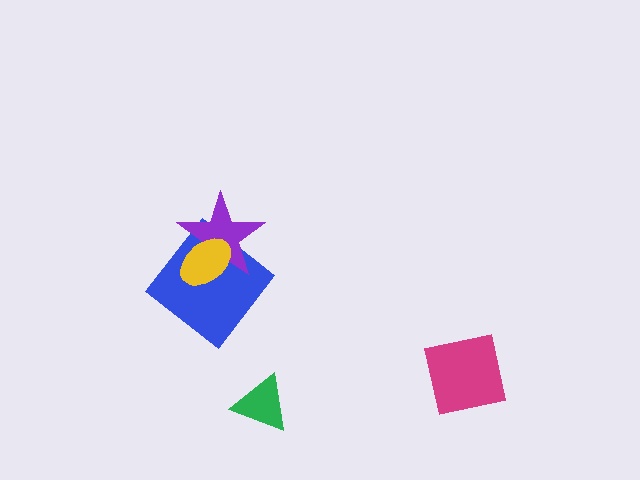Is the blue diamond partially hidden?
Yes, it is partially covered by another shape.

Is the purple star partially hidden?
Yes, it is partially covered by another shape.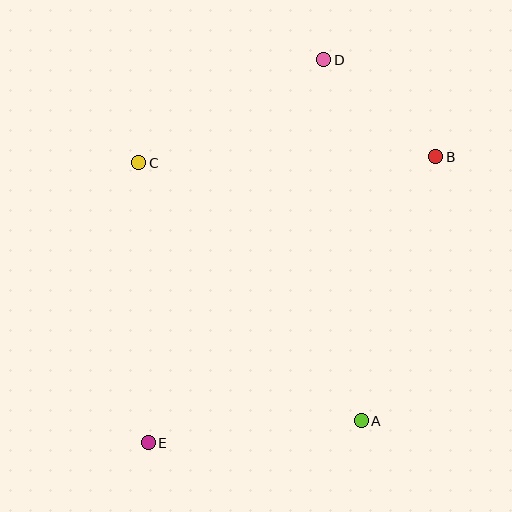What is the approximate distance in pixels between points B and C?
The distance between B and C is approximately 297 pixels.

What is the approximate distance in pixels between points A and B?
The distance between A and B is approximately 274 pixels.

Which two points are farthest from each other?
Points D and E are farthest from each other.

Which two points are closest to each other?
Points B and D are closest to each other.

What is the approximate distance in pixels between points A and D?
The distance between A and D is approximately 363 pixels.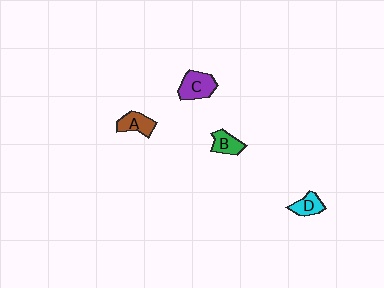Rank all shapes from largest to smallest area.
From largest to smallest: C (purple), A (brown), B (green), D (cyan).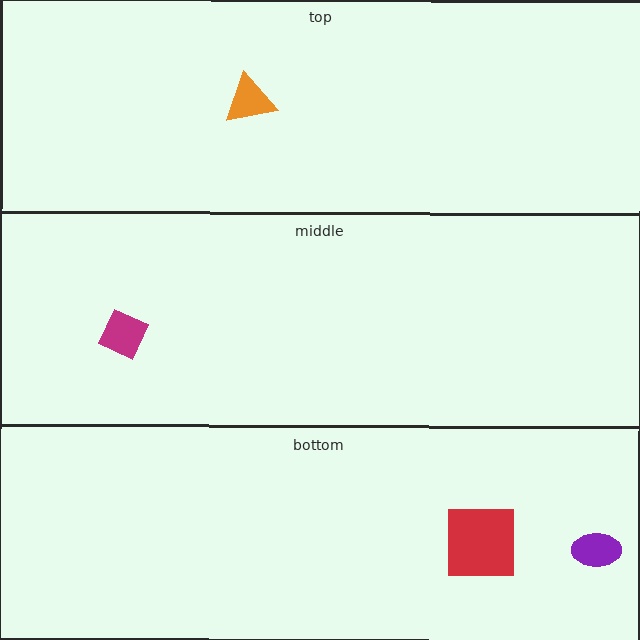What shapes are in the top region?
The orange triangle.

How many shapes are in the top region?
1.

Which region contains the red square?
The bottom region.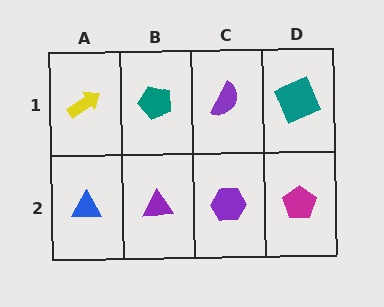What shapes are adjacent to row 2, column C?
A purple semicircle (row 1, column C), a purple triangle (row 2, column B), a magenta pentagon (row 2, column D).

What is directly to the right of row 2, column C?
A magenta pentagon.